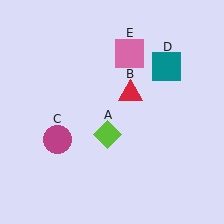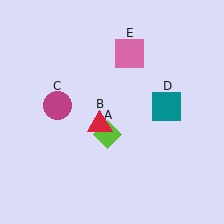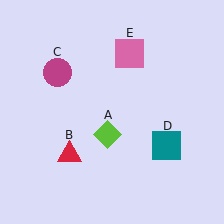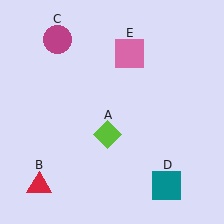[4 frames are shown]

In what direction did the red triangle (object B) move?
The red triangle (object B) moved down and to the left.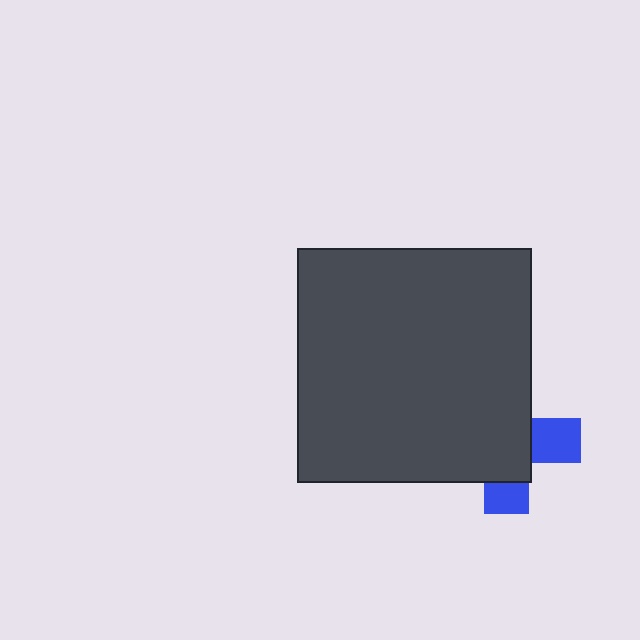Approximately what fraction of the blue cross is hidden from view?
Roughly 68% of the blue cross is hidden behind the dark gray square.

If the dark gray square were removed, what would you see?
You would see the complete blue cross.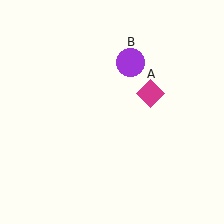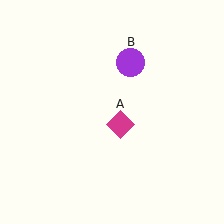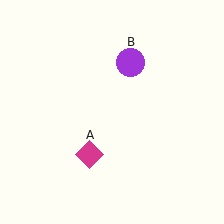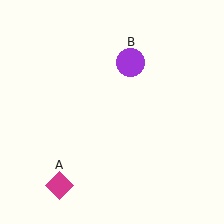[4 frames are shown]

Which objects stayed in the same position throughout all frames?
Purple circle (object B) remained stationary.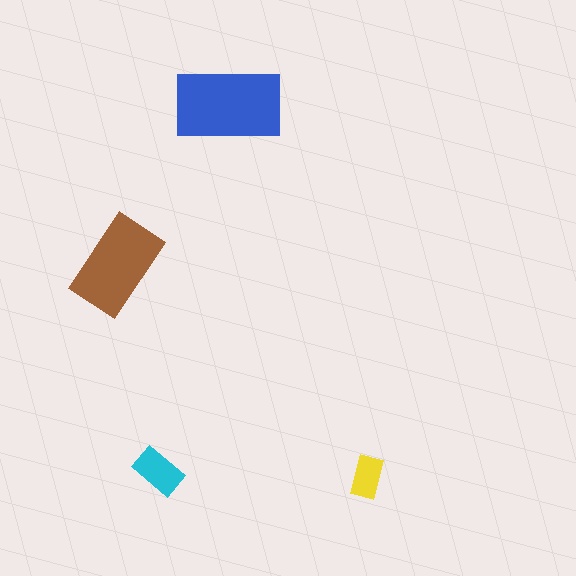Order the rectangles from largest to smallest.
the blue one, the brown one, the cyan one, the yellow one.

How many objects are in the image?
There are 4 objects in the image.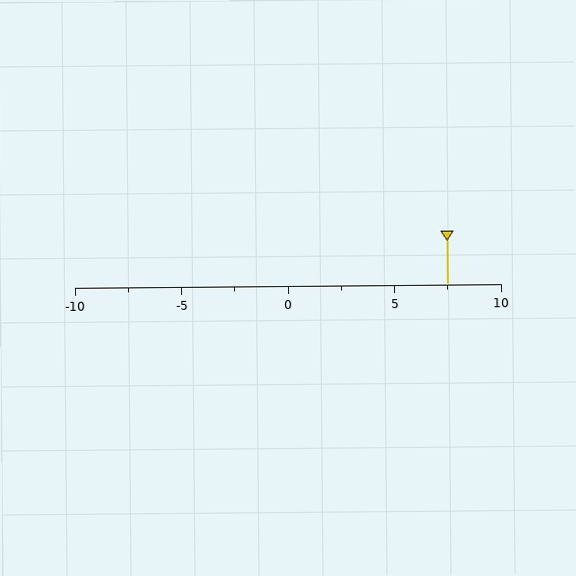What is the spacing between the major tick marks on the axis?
The major ticks are spaced 5 apart.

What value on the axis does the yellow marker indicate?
The marker indicates approximately 7.5.